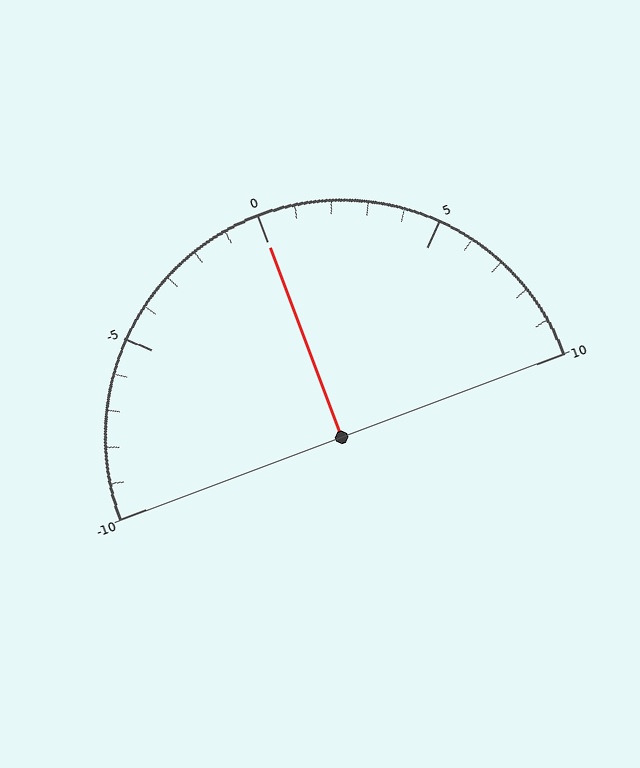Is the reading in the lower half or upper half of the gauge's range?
The reading is in the upper half of the range (-10 to 10).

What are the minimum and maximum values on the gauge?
The gauge ranges from -10 to 10.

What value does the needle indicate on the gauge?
The needle indicates approximately 0.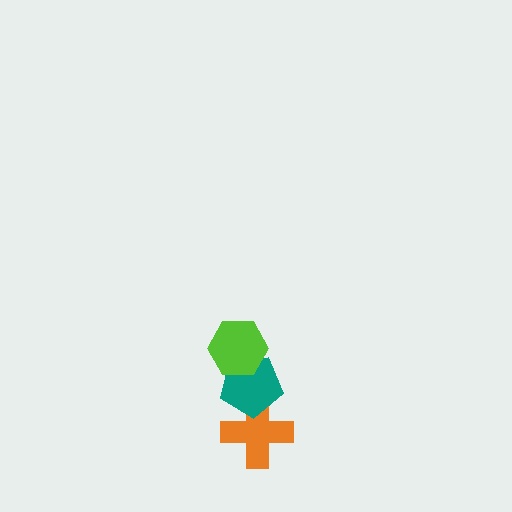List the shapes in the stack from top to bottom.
From top to bottom: the lime hexagon, the teal pentagon, the orange cross.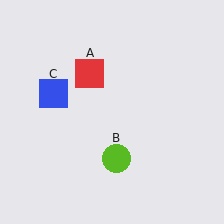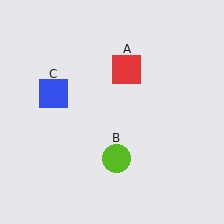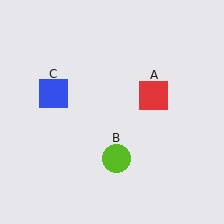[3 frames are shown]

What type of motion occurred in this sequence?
The red square (object A) rotated clockwise around the center of the scene.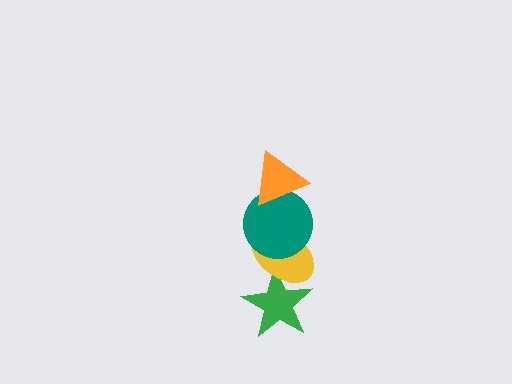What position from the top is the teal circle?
The teal circle is 2nd from the top.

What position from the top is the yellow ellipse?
The yellow ellipse is 3rd from the top.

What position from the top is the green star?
The green star is 4th from the top.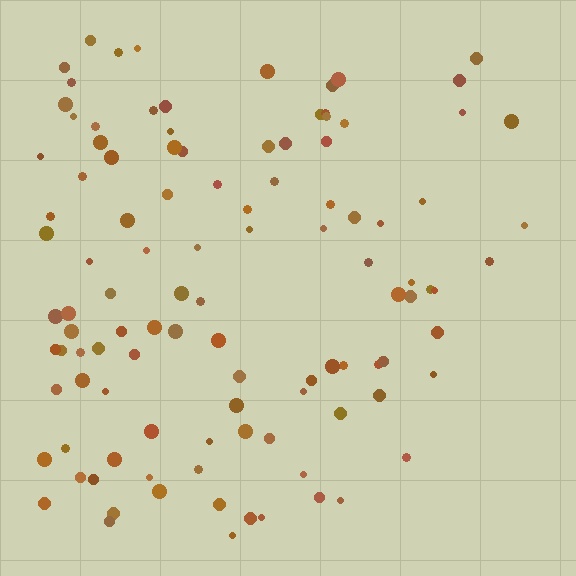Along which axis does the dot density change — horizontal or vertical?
Horizontal.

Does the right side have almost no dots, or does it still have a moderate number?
Still a moderate number, just noticeably fewer than the left.